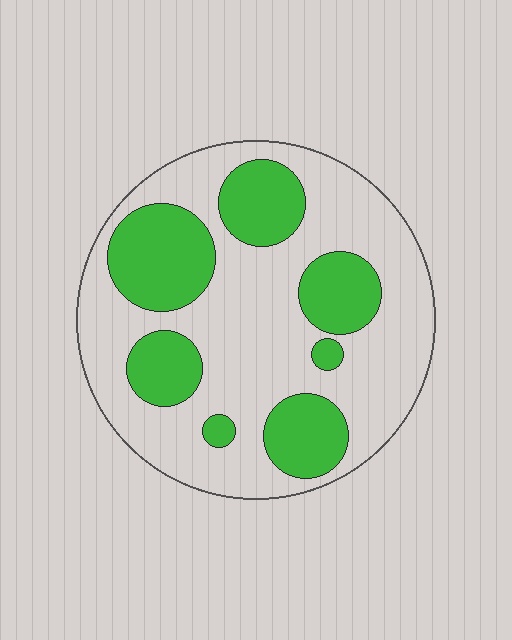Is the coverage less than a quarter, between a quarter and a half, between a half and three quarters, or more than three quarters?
Between a quarter and a half.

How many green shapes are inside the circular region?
7.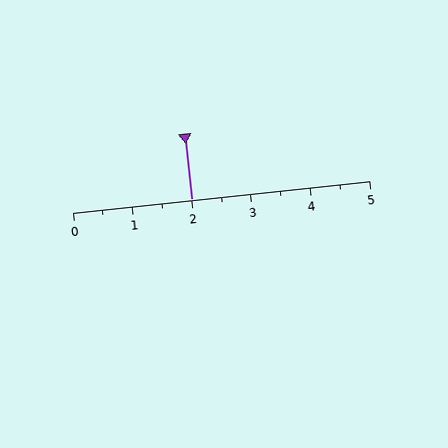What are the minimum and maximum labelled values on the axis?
The axis runs from 0 to 5.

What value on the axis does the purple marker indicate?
The marker indicates approximately 2.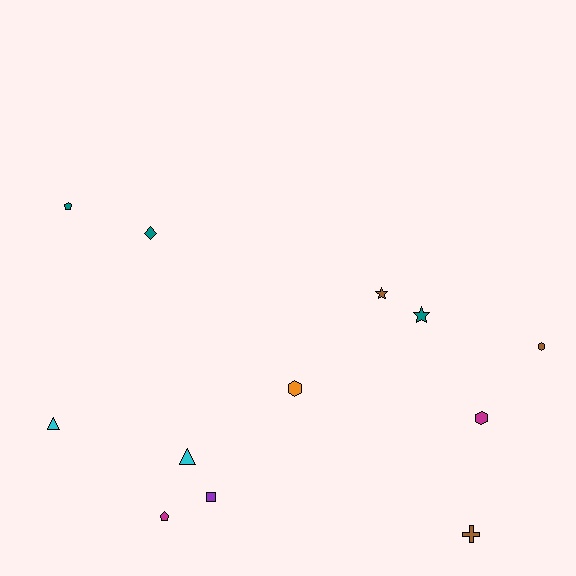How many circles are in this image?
There are no circles.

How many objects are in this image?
There are 12 objects.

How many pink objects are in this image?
There are no pink objects.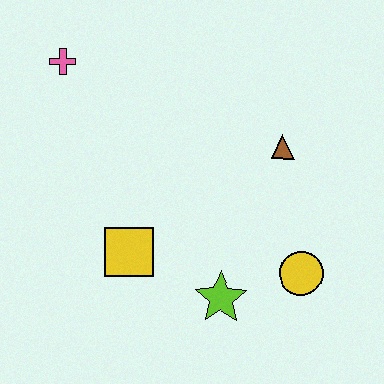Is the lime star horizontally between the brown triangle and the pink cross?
Yes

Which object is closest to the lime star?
The yellow circle is closest to the lime star.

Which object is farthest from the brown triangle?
The pink cross is farthest from the brown triangle.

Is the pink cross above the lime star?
Yes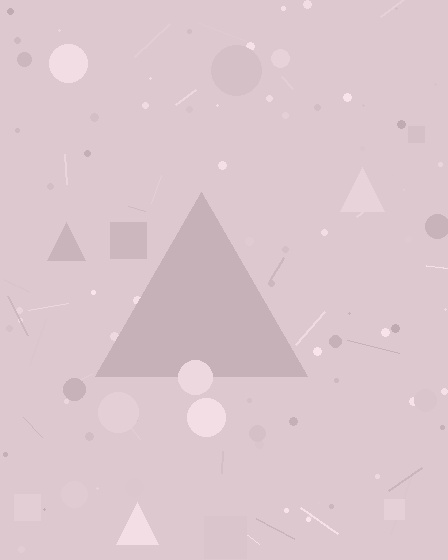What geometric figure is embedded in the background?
A triangle is embedded in the background.